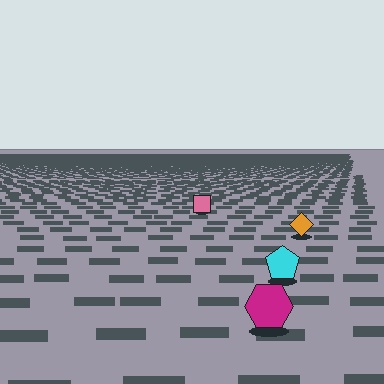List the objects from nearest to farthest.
From nearest to farthest: the magenta hexagon, the cyan pentagon, the orange diamond, the pink square.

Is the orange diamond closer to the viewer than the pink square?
Yes. The orange diamond is closer — you can tell from the texture gradient: the ground texture is coarser near it.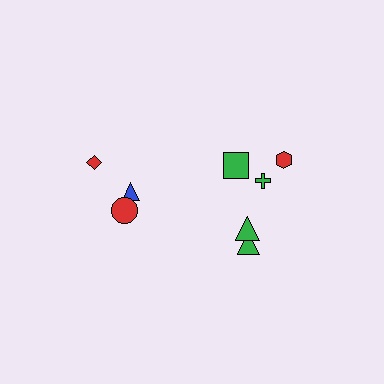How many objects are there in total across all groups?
There are 8 objects.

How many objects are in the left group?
There are 3 objects.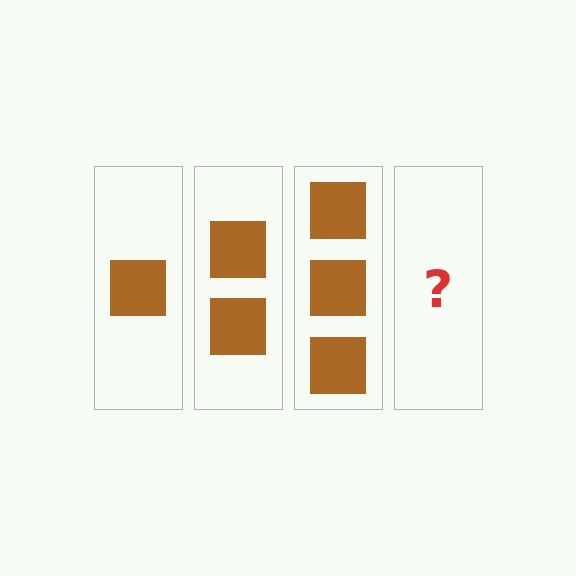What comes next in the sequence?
The next element should be 4 squares.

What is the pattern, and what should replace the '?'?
The pattern is that each step adds one more square. The '?' should be 4 squares.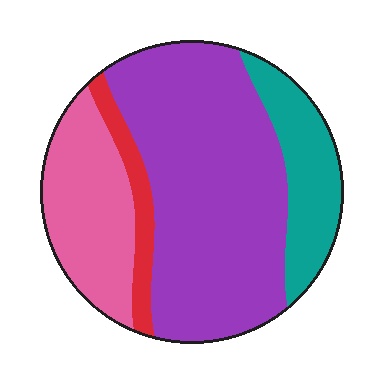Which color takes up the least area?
Red, at roughly 5%.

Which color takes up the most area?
Purple, at roughly 55%.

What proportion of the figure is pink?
Pink covers around 20% of the figure.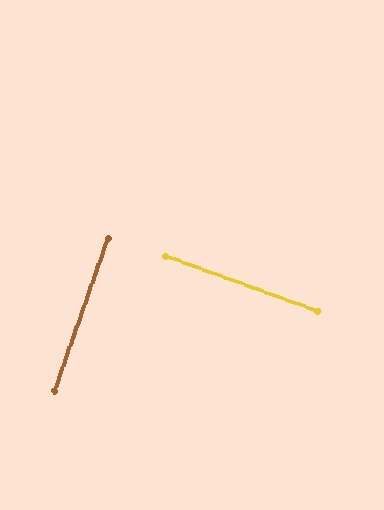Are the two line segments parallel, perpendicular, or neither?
Perpendicular — they meet at approximately 89°.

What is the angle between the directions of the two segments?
Approximately 89 degrees.